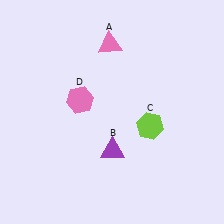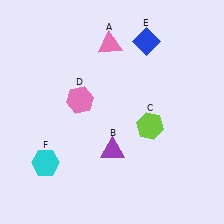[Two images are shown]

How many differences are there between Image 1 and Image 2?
There are 2 differences between the two images.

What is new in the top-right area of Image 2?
A blue diamond (E) was added in the top-right area of Image 2.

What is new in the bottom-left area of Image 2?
A cyan hexagon (F) was added in the bottom-left area of Image 2.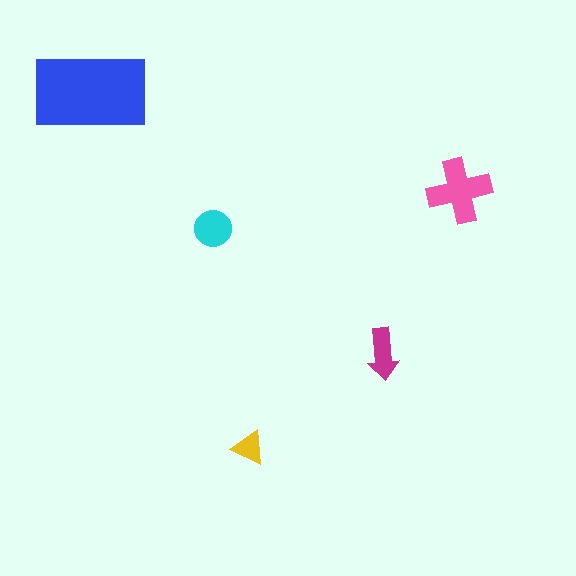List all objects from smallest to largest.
The yellow triangle, the magenta arrow, the cyan circle, the pink cross, the blue rectangle.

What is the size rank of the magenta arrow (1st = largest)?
4th.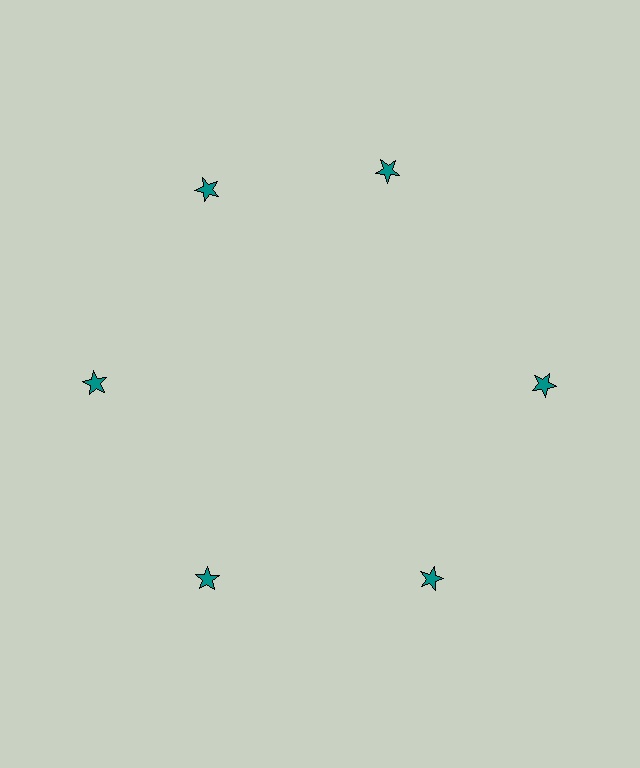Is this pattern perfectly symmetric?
No. The 6 teal stars are arranged in a ring, but one element near the 1 o'clock position is rotated out of alignment along the ring, breaking the 6-fold rotational symmetry.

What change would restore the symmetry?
The symmetry would be restored by rotating it back into even spacing with its neighbors so that all 6 stars sit at equal angles and equal distance from the center.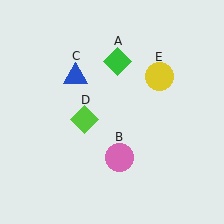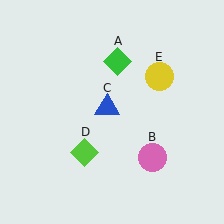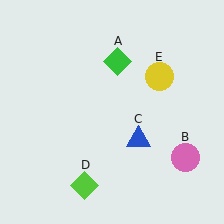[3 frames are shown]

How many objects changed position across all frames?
3 objects changed position: pink circle (object B), blue triangle (object C), lime diamond (object D).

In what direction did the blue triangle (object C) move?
The blue triangle (object C) moved down and to the right.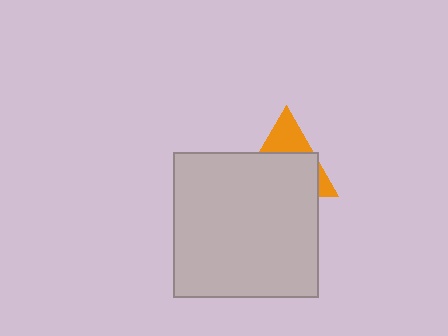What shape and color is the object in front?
The object in front is a light gray square.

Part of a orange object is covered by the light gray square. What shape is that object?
It is a triangle.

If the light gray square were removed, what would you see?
You would see the complete orange triangle.